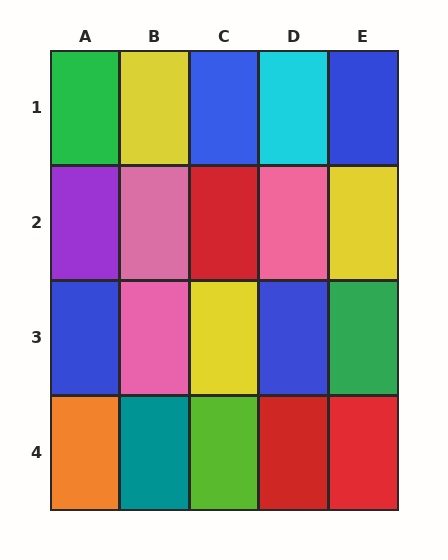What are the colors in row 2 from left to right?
Purple, pink, red, pink, yellow.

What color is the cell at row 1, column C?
Blue.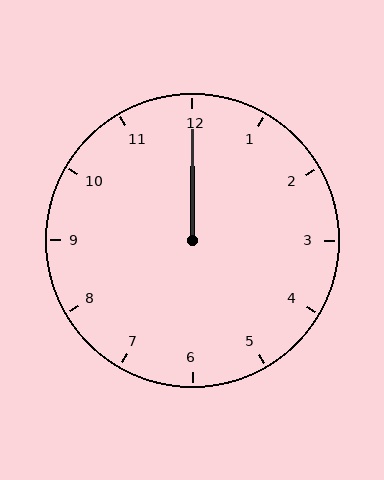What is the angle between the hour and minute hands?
Approximately 0 degrees.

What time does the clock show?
12:00.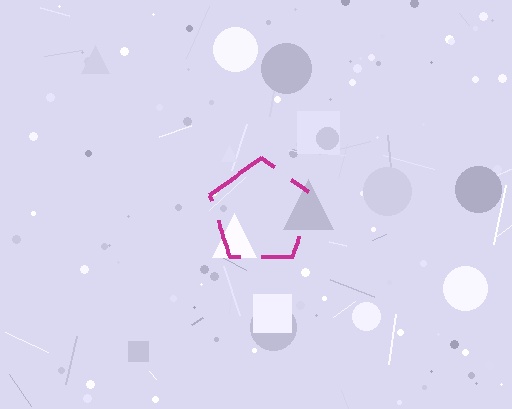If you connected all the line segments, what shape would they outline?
They would outline a pentagon.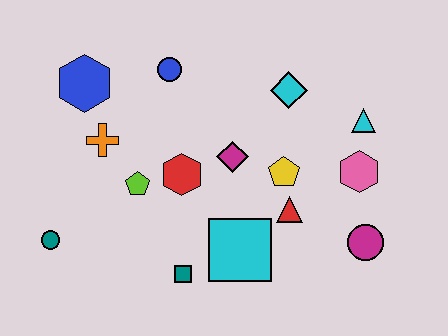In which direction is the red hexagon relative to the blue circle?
The red hexagon is below the blue circle.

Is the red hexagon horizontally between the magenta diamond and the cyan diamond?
No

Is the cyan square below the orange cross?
Yes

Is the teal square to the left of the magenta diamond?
Yes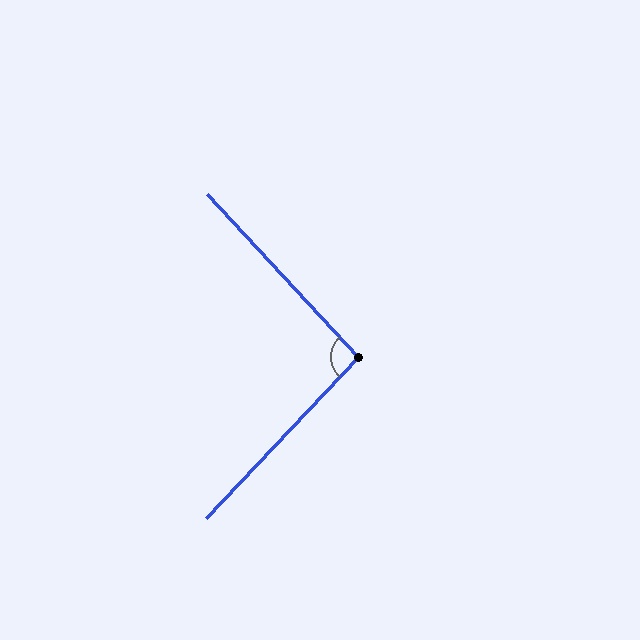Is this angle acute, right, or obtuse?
It is approximately a right angle.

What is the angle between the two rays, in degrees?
Approximately 94 degrees.